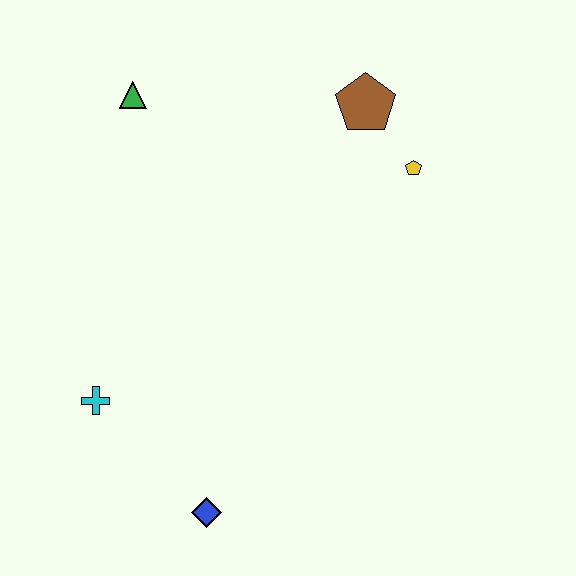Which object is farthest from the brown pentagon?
The blue diamond is farthest from the brown pentagon.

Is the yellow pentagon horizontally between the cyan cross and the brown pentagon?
No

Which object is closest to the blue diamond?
The cyan cross is closest to the blue diamond.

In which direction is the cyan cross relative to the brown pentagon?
The cyan cross is below the brown pentagon.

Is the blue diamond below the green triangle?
Yes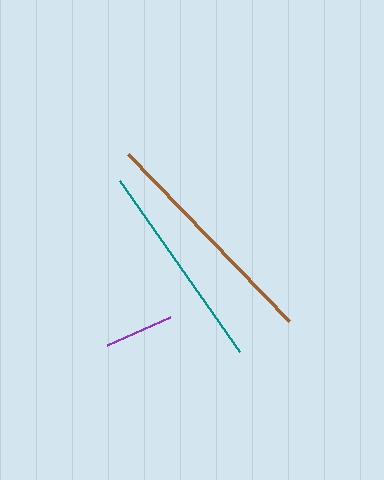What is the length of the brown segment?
The brown segment is approximately 231 pixels long.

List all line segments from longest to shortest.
From longest to shortest: brown, teal, purple.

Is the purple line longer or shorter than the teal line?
The teal line is longer than the purple line.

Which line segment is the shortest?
The purple line is the shortest at approximately 68 pixels.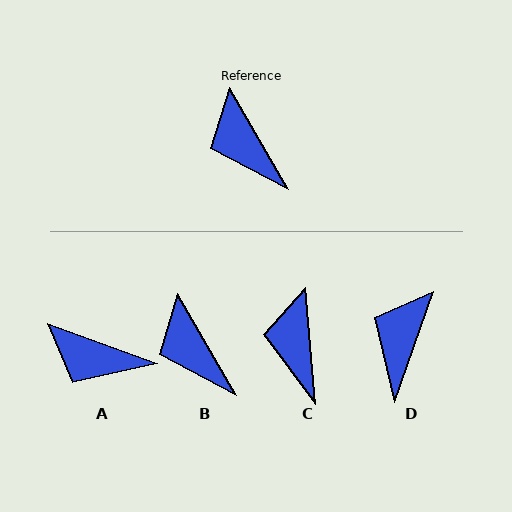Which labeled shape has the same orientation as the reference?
B.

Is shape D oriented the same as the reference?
No, it is off by about 49 degrees.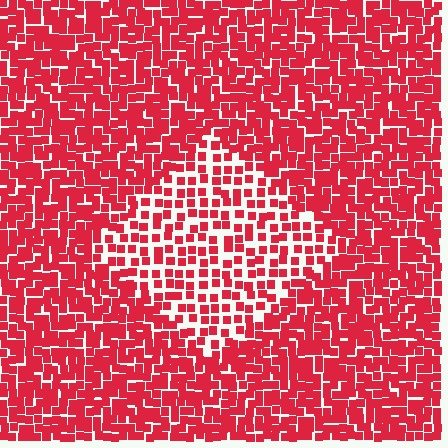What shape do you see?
I see a diamond.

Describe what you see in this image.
The image contains small red elements arranged at two different densities. A diamond-shaped region is visible where the elements are less densely packed than the surrounding area.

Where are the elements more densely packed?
The elements are more densely packed outside the diamond boundary.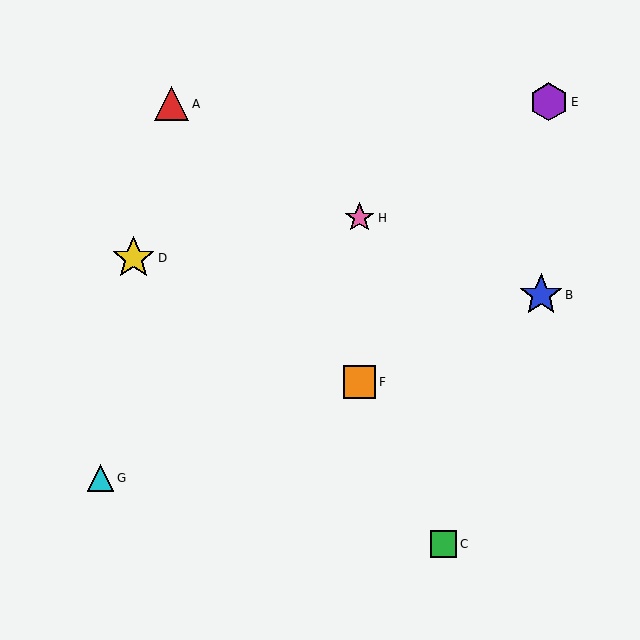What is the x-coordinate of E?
Object E is at x≈549.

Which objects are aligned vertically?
Objects F, H are aligned vertically.